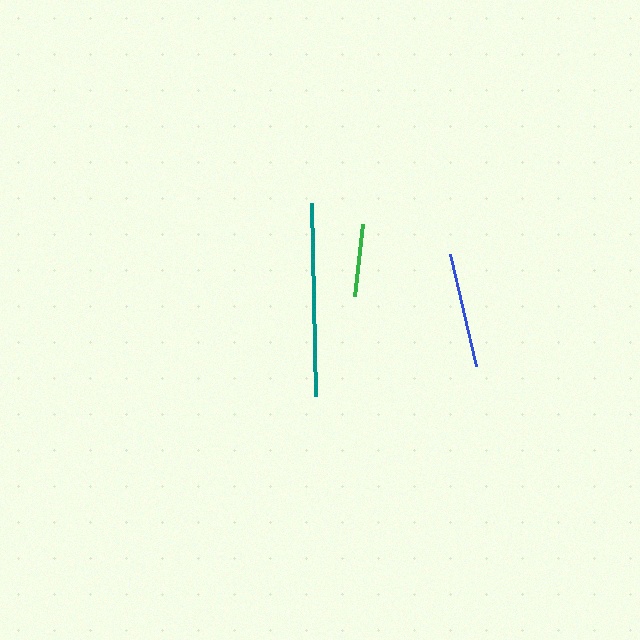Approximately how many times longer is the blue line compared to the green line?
The blue line is approximately 1.6 times the length of the green line.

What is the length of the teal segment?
The teal segment is approximately 193 pixels long.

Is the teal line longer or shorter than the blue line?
The teal line is longer than the blue line.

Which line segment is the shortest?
The green line is the shortest at approximately 72 pixels.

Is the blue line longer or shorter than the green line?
The blue line is longer than the green line.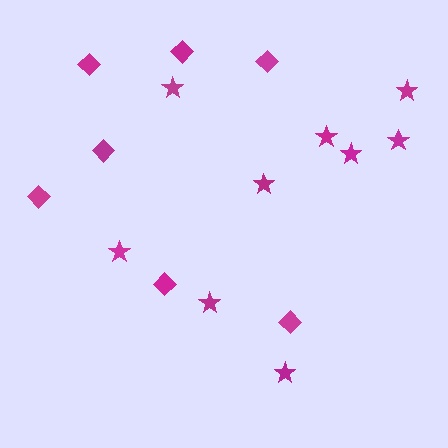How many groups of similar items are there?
There are 2 groups: one group of diamonds (7) and one group of stars (9).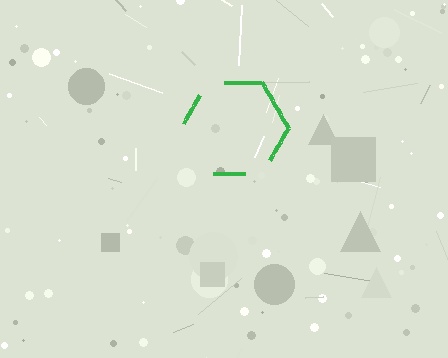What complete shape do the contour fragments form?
The contour fragments form a hexagon.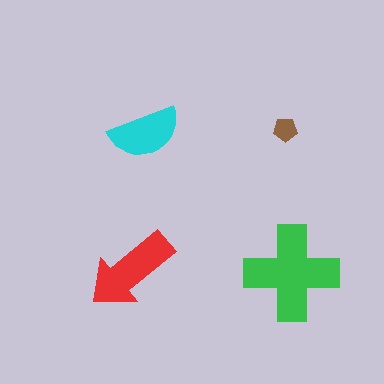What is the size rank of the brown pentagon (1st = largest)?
4th.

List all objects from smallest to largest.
The brown pentagon, the cyan semicircle, the red arrow, the green cross.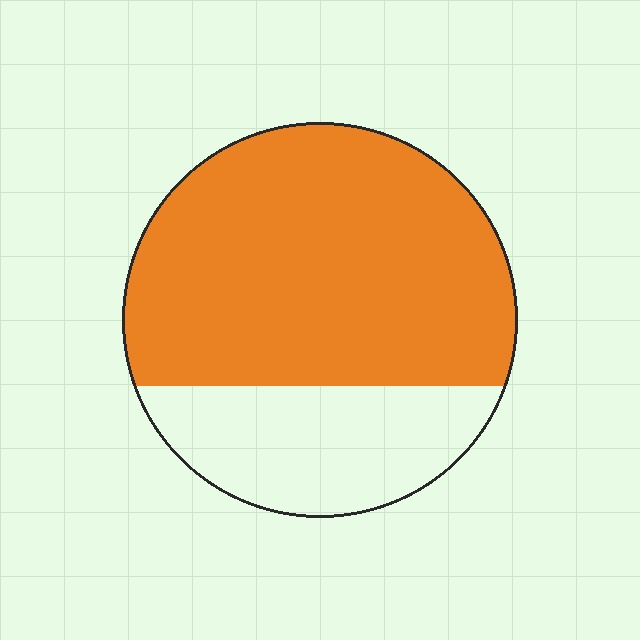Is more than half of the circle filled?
Yes.